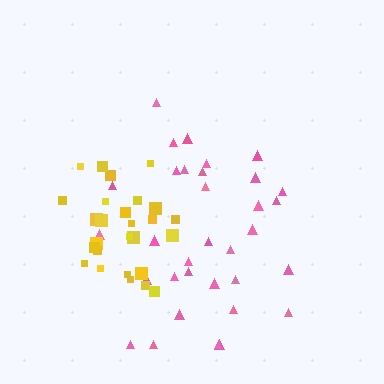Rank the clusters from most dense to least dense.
yellow, pink.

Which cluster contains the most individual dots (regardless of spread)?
Pink (33).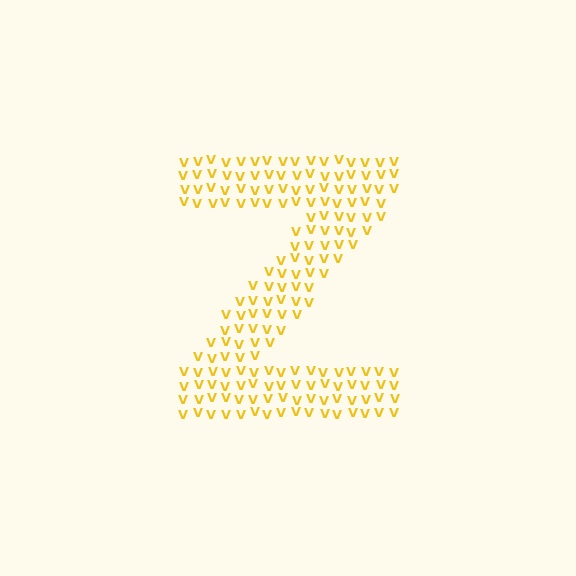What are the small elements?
The small elements are letter V's.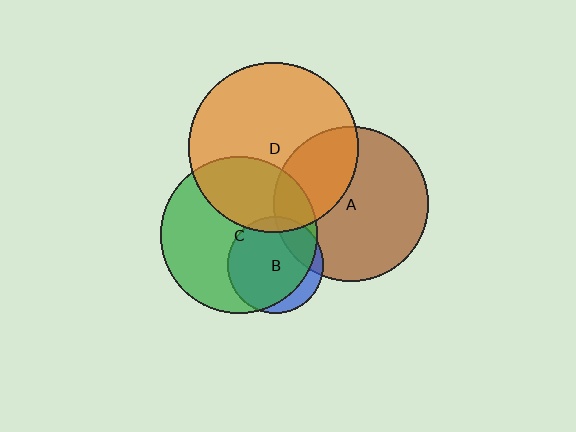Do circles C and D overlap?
Yes.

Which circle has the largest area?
Circle D (orange).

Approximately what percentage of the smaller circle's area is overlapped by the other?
Approximately 35%.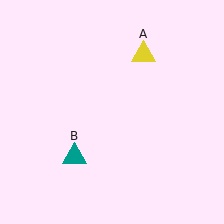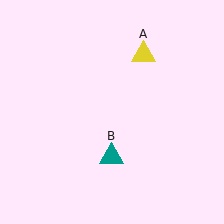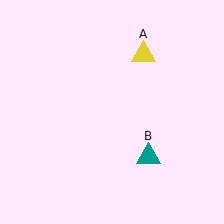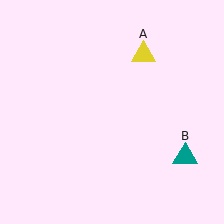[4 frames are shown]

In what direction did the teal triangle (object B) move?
The teal triangle (object B) moved right.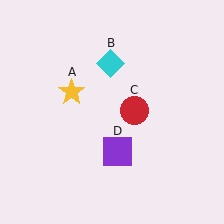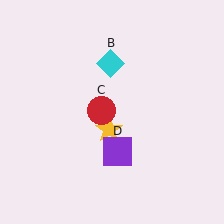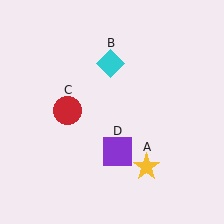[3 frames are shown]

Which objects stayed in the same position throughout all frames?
Cyan diamond (object B) and purple square (object D) remained stationary.